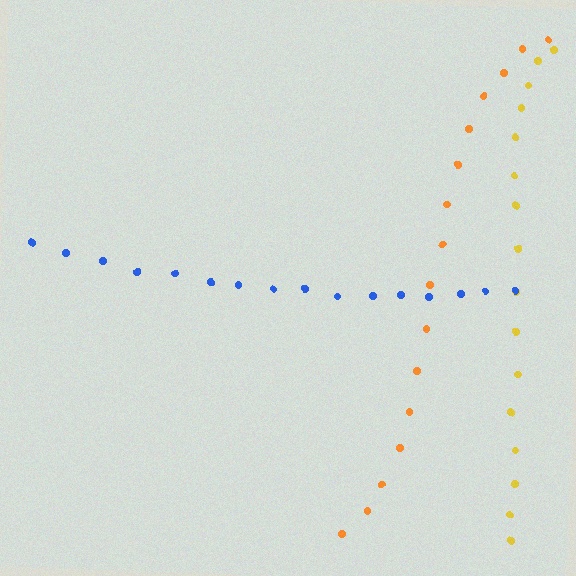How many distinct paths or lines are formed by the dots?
There are 3 distinct paths.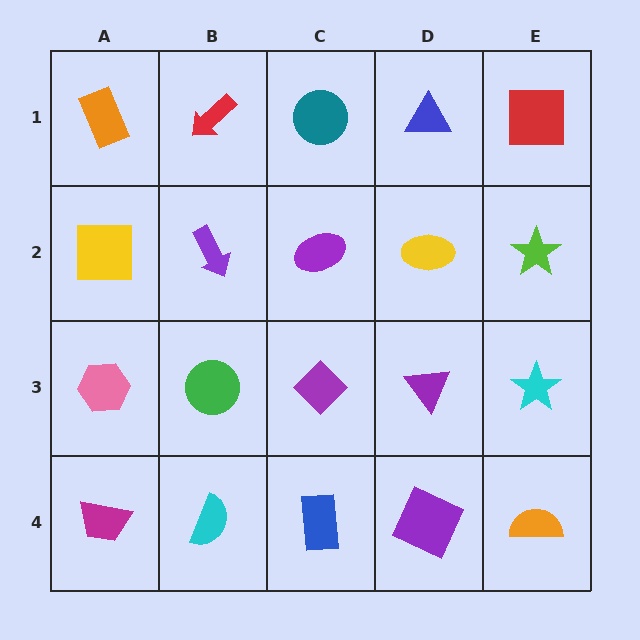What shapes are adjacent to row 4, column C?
A purple diamond (row 3, column C), a cyan semicircle (row 4, column B), a purple square (row 4, column D).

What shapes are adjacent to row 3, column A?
A yellow square (row 2, column A), a magenta trapezoid (row 4, column A), a green circle (row 3, column B).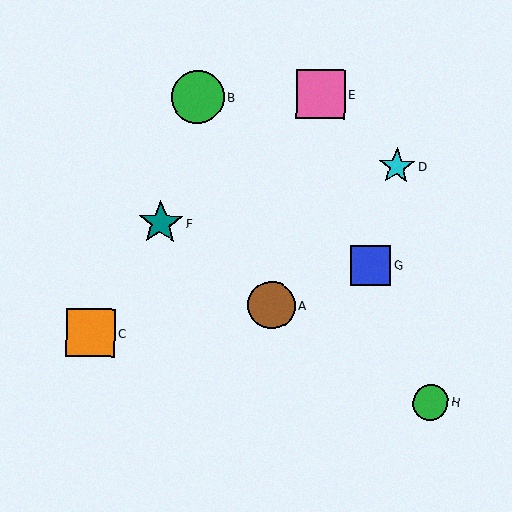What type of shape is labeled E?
Shape E is a pink square.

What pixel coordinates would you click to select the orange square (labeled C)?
Click at (90, 333) to select the orange square C.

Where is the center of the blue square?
The center of the blue square is at (371, 265).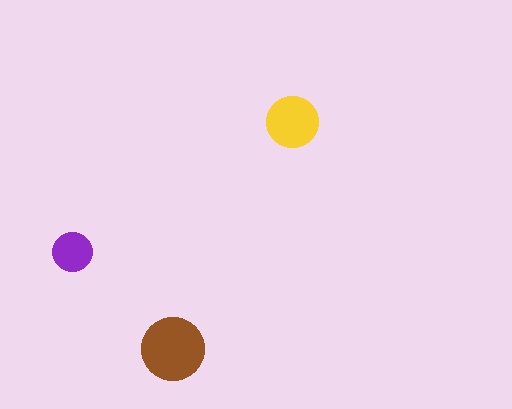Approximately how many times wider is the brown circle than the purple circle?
About 1.5 times wider.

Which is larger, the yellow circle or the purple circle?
The yellow one.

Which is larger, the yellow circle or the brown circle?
The brown one.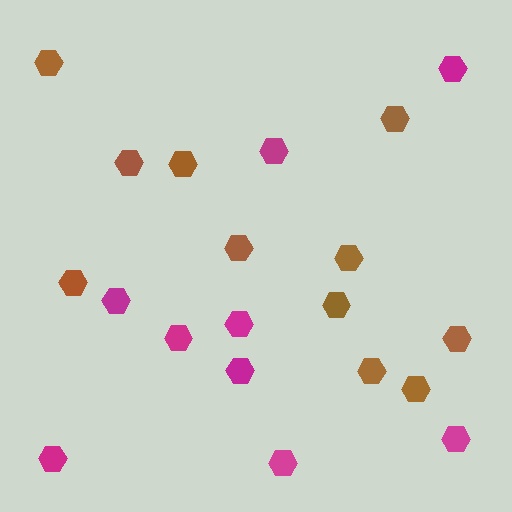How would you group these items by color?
There are 2 groups: one group of brown hexagons (11) and one group of magenta hexagons (9).